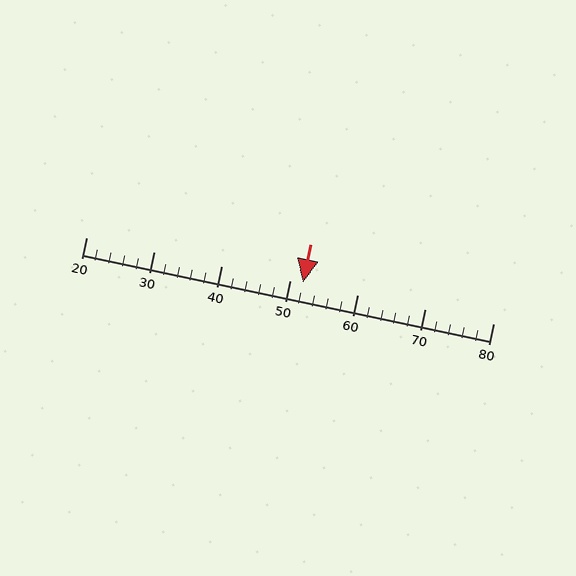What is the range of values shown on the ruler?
The ruler shows values from 20 to 80.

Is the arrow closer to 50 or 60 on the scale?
The arrow is closer to 50.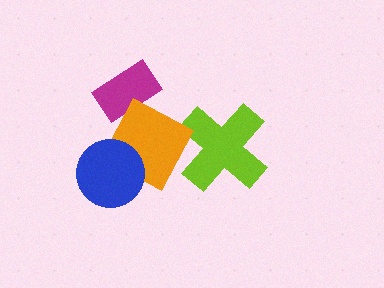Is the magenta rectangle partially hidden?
Yes, it is partially covered by another shape.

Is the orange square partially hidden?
Yes, it is partially covered by another shape.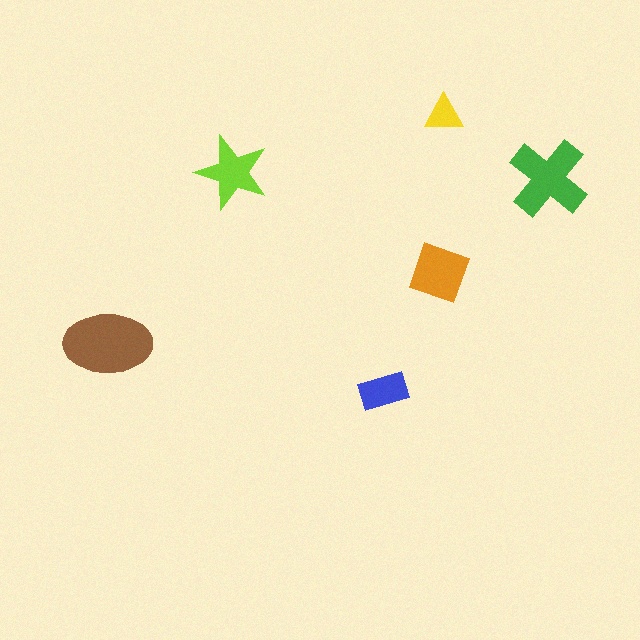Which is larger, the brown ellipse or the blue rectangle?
The brown ellipse.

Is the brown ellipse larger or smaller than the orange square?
Larger.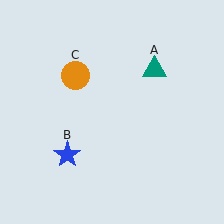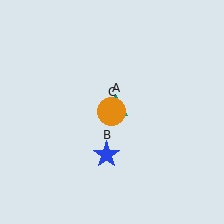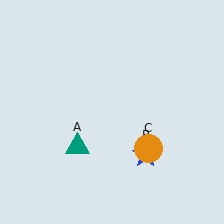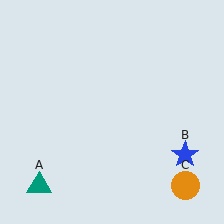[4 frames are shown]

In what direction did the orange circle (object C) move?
The orange circle (object C) moved down and to the right.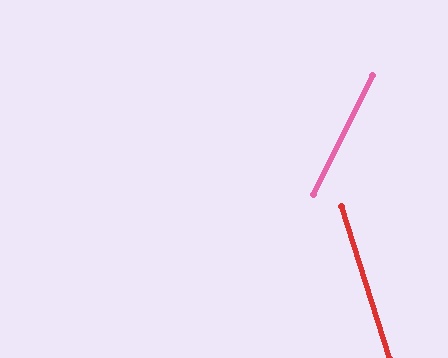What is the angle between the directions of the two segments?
Approximately 44 degrees.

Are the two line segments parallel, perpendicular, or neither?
Neither parallel nor perpendicular — they differ by about 44°.